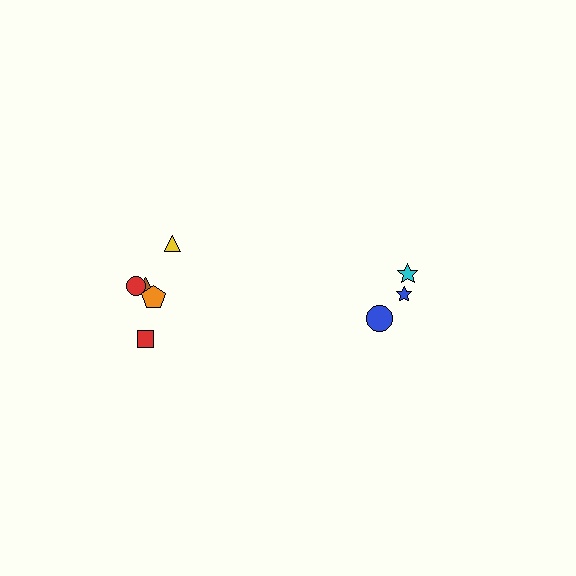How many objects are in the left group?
There are 5 objects.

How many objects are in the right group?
There are 3 objects.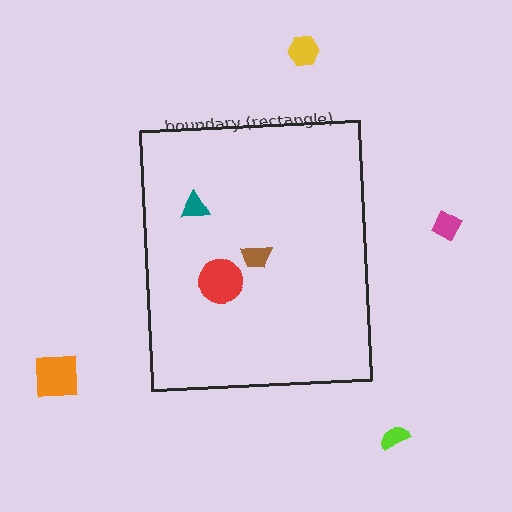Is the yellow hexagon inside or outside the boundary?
Outside.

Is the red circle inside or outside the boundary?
Inside.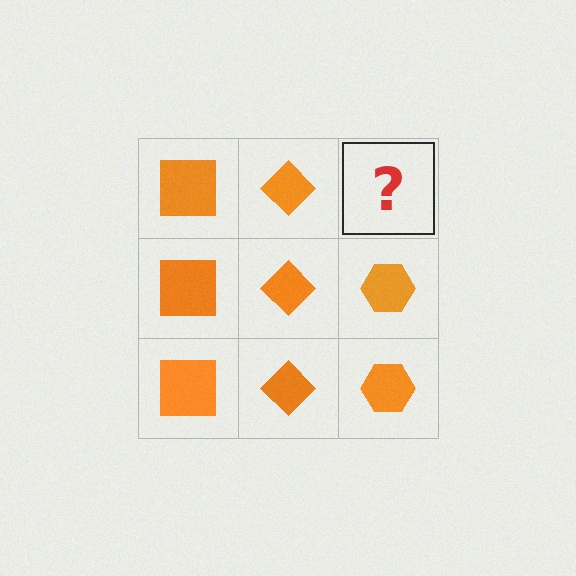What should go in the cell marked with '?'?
The missing cell should contain an orange hexagon.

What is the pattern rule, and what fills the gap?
The rule is that each column has a consistent shape. The gap should be filled with an orange hexagon.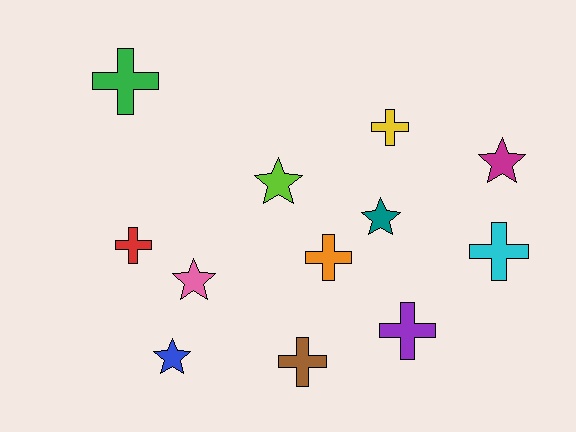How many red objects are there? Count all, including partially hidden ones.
There is 1 red object.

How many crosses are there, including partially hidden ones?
There are 7 crosses.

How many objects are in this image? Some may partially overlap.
There are 12 objects.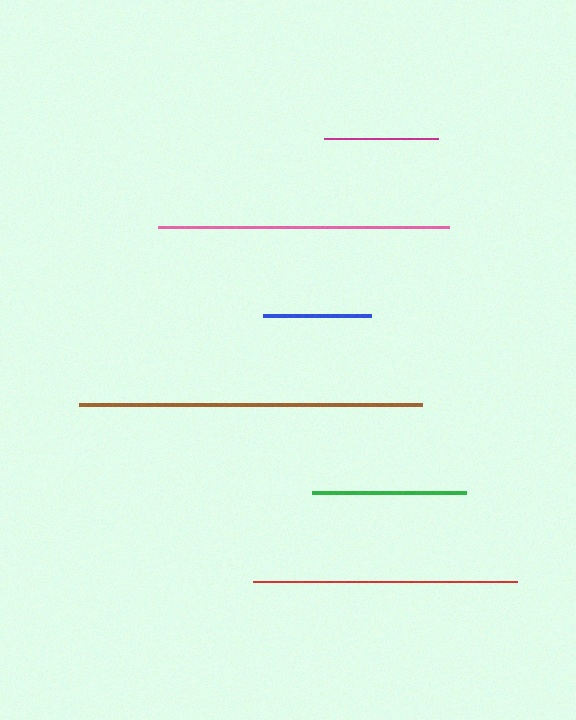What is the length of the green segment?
The green segment is approximately 154 pixels long.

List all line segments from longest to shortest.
From longest to shortest: brown, pink, red, green, magenta, blue.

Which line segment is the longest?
The brown line is the longest at approximately 344 pixels.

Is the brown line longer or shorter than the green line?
The brown line is longer than the green line.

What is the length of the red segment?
The red segment is approximately 264 pixels long.